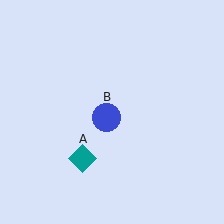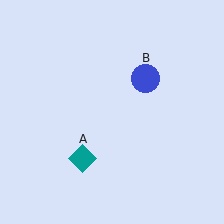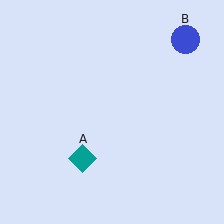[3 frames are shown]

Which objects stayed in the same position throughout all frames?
Teal diamond (object A) remained stationary.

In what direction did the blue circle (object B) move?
The blue circle (object B) moved up and to the right.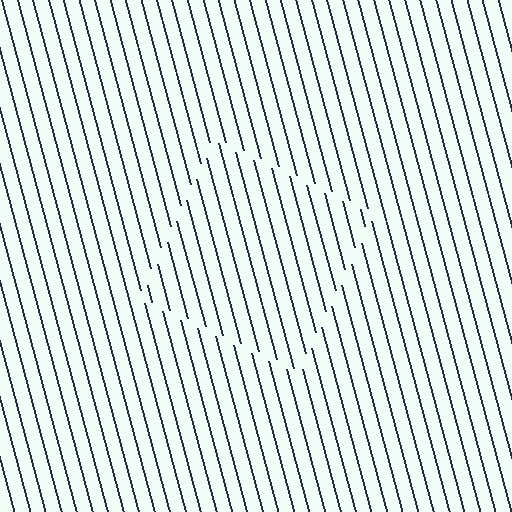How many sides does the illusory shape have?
4 sides — the line-ends trace a square.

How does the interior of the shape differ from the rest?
The interior of the shape contains the same grating, shifted by half a period — the contour is defined by the phase discontinuity where line-ends from the inner and outer gratings abut.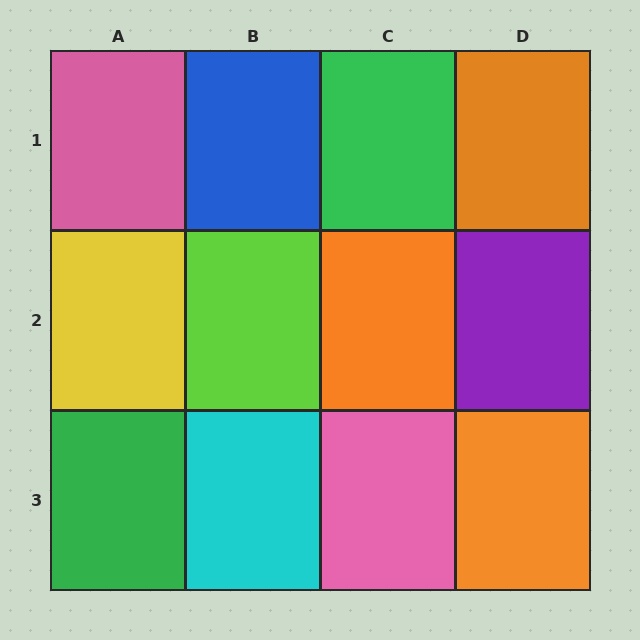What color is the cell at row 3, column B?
Cyan.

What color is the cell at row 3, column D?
Orange.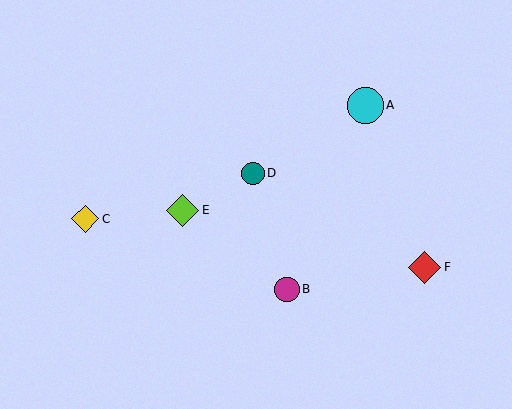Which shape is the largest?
The cyan circle (labeled A) is the largest.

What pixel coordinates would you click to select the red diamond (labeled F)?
Click at (424, 267) to select the red diamond F.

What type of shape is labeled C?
Shape C is a yellow diamond.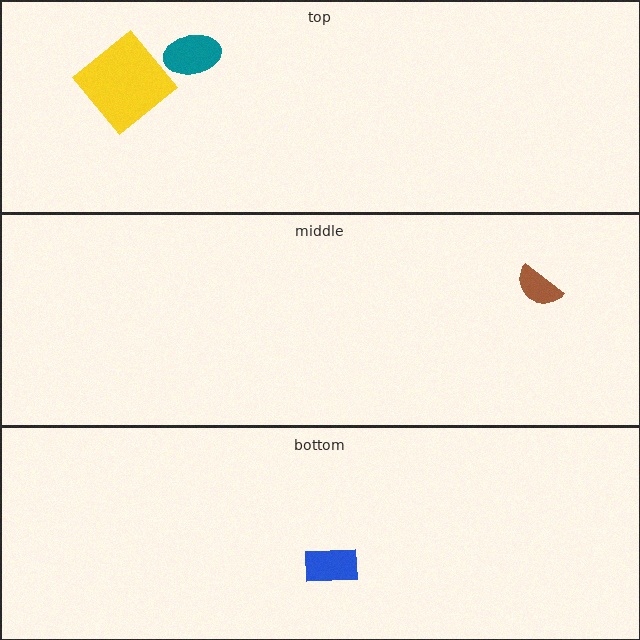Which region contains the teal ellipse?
The top region.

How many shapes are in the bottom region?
1.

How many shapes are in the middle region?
1.